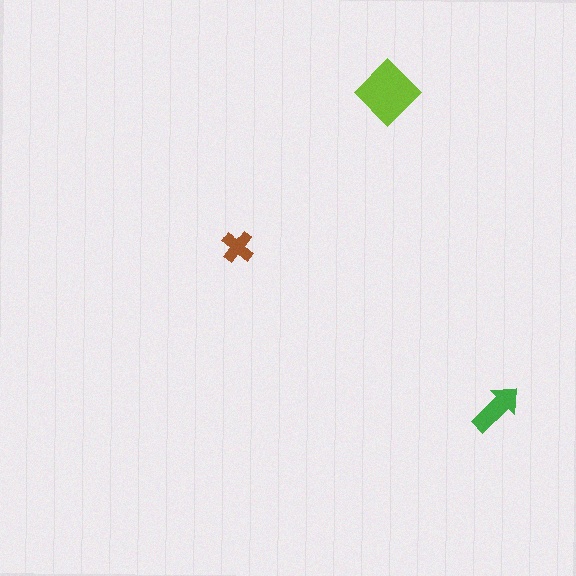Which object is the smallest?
The brown cross.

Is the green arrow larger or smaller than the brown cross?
Larger.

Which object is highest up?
The lime diamond is topmost.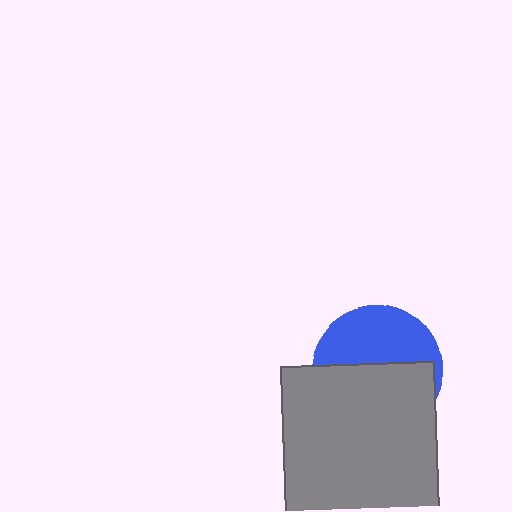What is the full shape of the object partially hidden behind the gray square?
The partially hidden object is a blue circle.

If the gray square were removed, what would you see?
You would see the complete blue circle.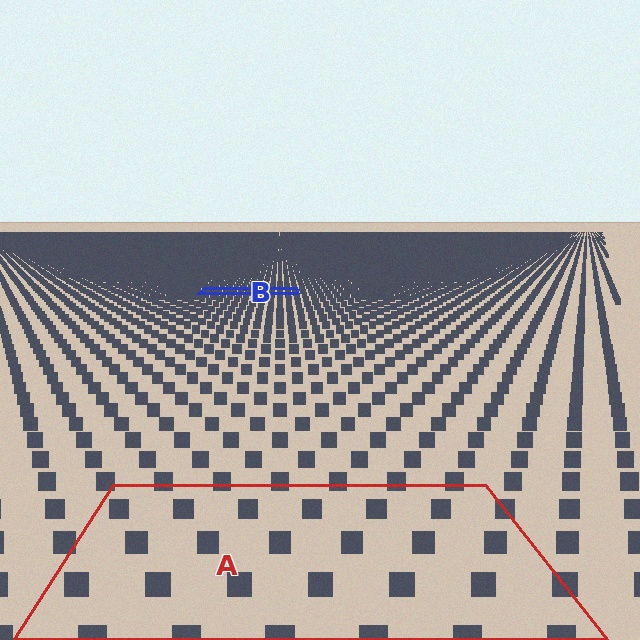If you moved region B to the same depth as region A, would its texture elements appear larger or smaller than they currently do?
They would appear larger. At a closer depth, the same texture elements are projected at a bigger on-screen size.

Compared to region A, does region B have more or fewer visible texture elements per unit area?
Region B has more texture elements per unit area — they are packed more densely because it is farther away.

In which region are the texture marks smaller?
The texture marks are smaller in region B, because it is farther away.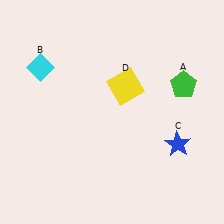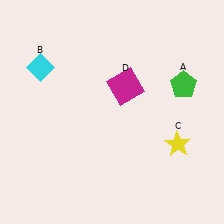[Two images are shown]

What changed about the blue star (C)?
In Image 1, C is blue. In Image 2, it changed to yellow.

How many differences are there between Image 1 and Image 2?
There are 2 differences between the two images.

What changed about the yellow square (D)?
In Image 1, D is yellow. In Image 2, it changed to magenta.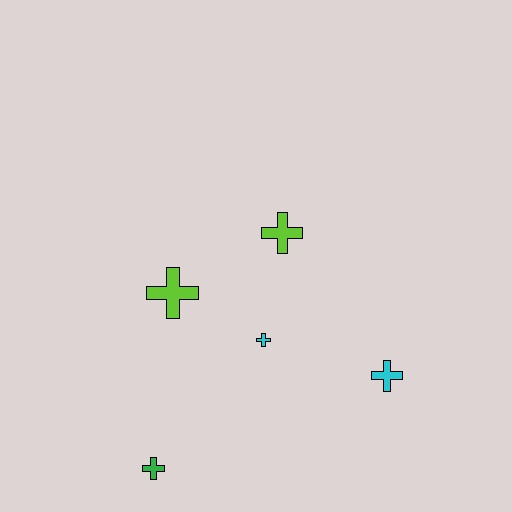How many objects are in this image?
There are 5 objects.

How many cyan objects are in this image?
There are 2 cyan objects.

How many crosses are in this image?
There are 5 crosses.